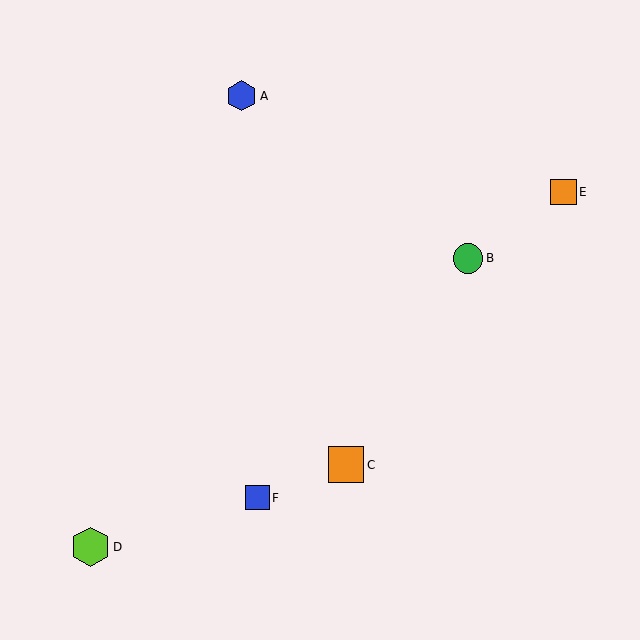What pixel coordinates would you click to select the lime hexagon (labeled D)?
Click at (91, 547) to select the lime hexagon D.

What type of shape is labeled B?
Shape B is a green circle.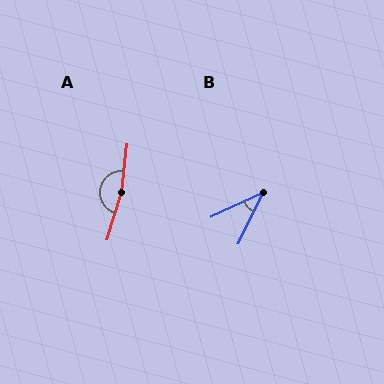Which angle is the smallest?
B, at approximately 39 degrees.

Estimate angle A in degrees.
Approximately 170 degrees.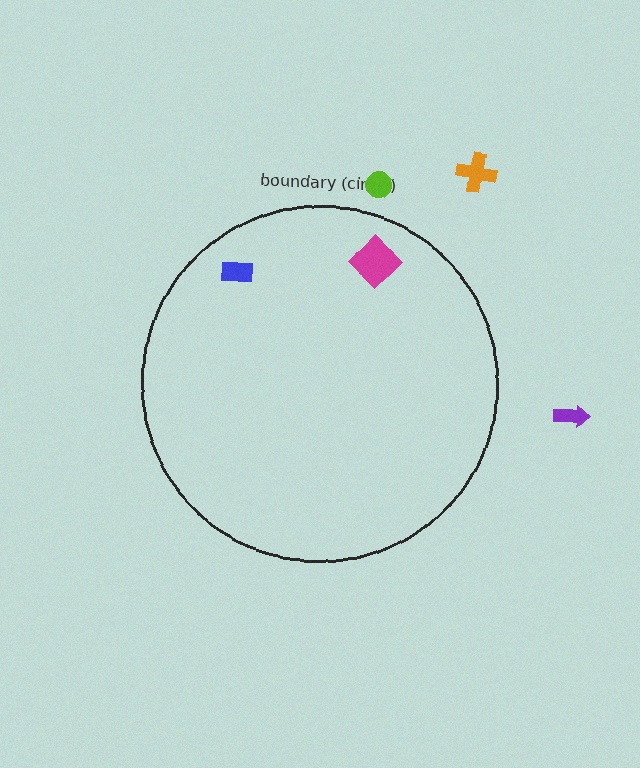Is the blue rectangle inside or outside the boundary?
Inside.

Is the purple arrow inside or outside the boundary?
Outside.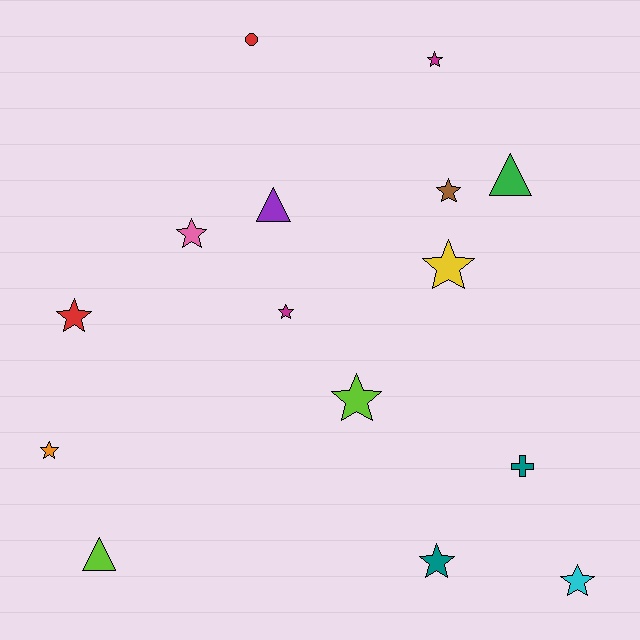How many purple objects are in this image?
There is 1 purple object.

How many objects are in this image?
There are 15 objects.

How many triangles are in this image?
There are 3 triangles.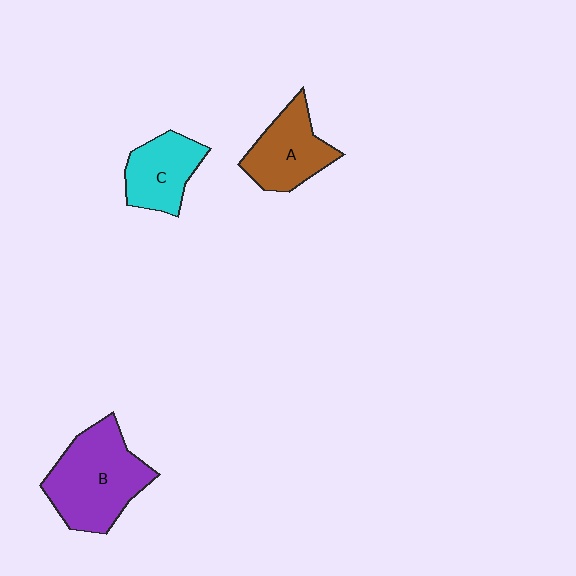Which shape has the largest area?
Shape B (purple).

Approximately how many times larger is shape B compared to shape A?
Approximately 1.5 times.